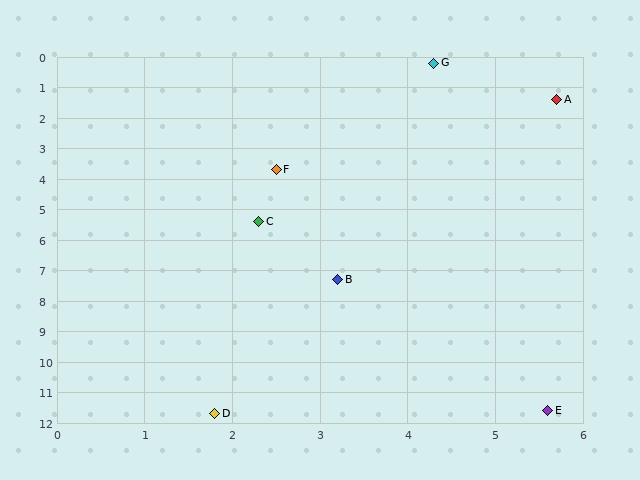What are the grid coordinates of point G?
Point G is at approximately (4.3, 0.2).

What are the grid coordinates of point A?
Point A is at approximately (5.7, 1.4).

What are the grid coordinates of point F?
Point F is at approximately (2.5, 3.7).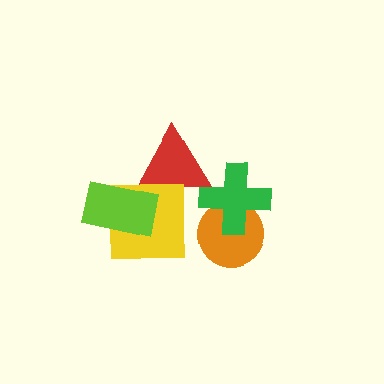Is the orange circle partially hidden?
Yes, it is partially covered by another shape.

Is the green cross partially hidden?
Yes, it is partially covered by another shape.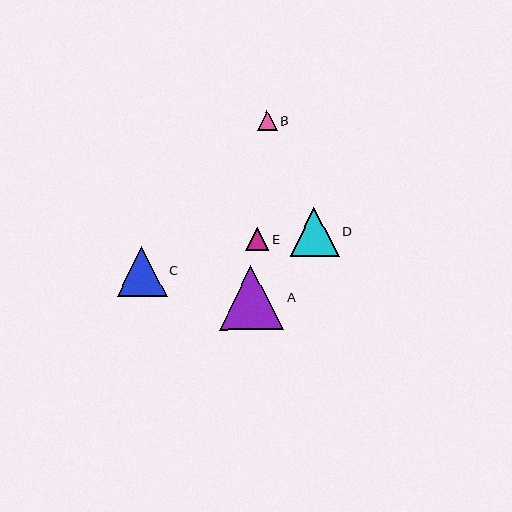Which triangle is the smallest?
Triangle B is the smallest with a size of approximately 20 pixels.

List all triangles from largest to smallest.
From largest to smallest: A, C, D, E, B.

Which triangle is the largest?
Triangle A is the largest with a size of approximately 64 pixels.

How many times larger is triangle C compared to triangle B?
Triangle C is approximately 2.5 times the size of triangle B.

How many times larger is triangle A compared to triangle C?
Triangle A is approximately 1.3 times the size of triangle C.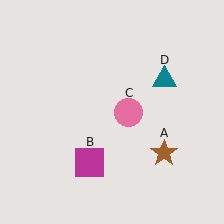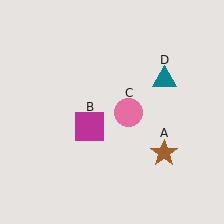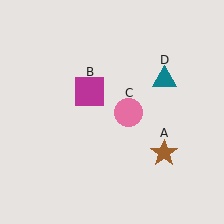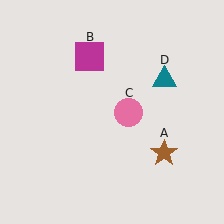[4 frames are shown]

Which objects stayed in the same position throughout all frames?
Brown star (object A) and pink circle (object C) and teal triangle (object D) remained stationary.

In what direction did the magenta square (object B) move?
The magenta square (object B) moved up.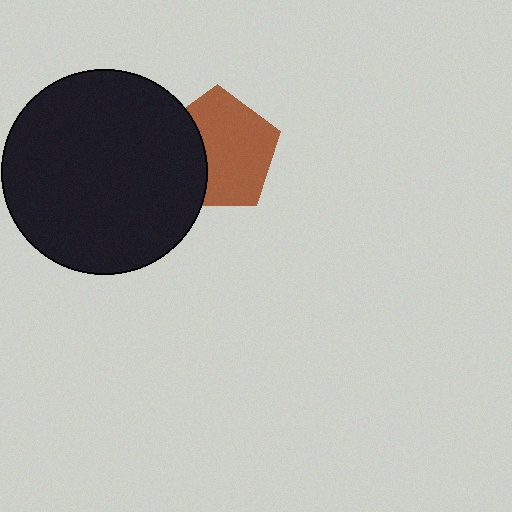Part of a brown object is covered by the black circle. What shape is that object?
It is a pentagon.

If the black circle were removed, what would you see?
You would see the complete brown pentagon.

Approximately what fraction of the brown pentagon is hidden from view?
Roughly 33% of the brown pentagon is hidden behind the black circle.